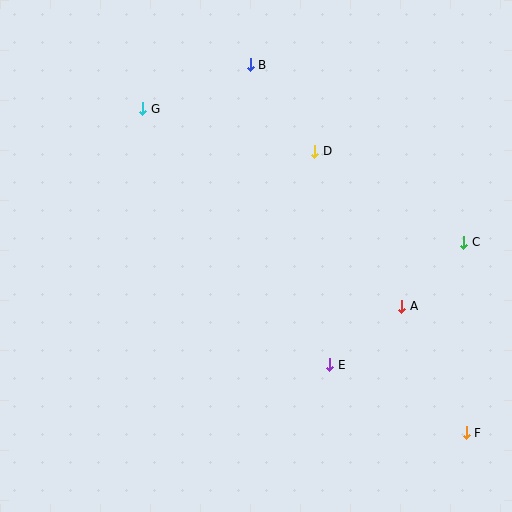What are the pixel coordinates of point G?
Point G is at (143, 109).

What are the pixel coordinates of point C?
Point C is at (464, 242).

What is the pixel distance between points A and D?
The distance between A and D is 178 pixels.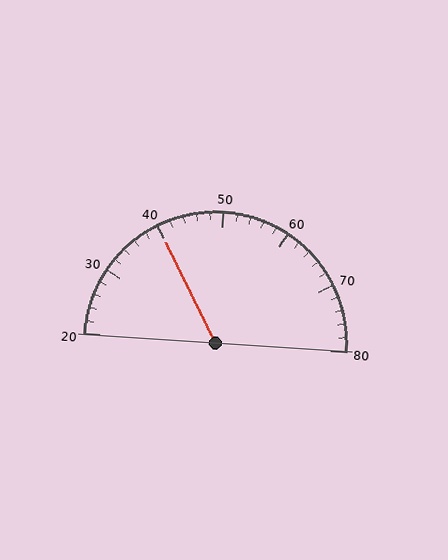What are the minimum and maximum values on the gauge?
The gauge ranges from 20 to 80.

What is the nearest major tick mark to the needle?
The nearest major tick mark is 40.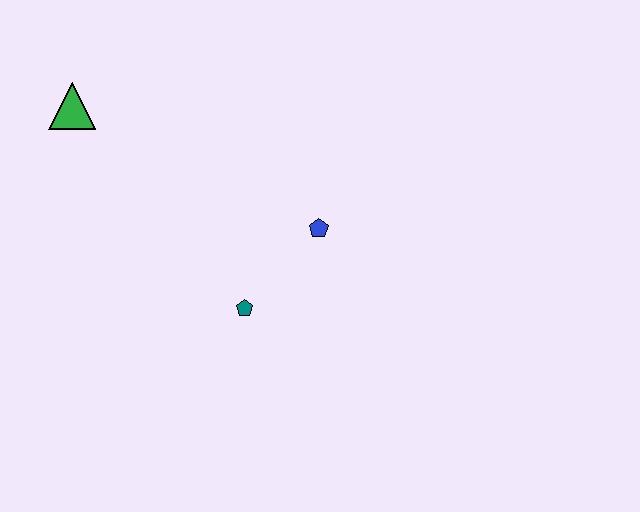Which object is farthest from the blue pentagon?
The green triangle is farthest from the blue pentagon.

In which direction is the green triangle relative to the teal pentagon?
The green triangle is above the teal pentagon.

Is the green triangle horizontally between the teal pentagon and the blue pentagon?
No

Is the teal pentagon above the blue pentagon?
No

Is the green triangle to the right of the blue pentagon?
No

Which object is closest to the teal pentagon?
The blue pentagon is closest to the teal pentagon.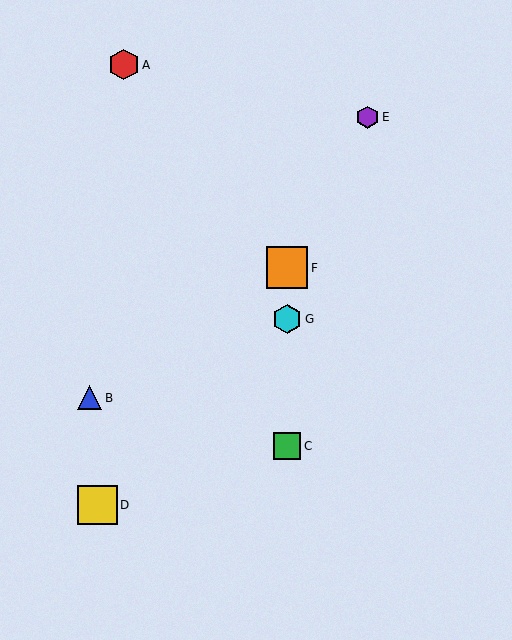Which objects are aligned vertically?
Objects C, F, G are aligned vertically.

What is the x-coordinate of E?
Object E is at x≈367.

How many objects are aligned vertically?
3 objects (C, F, G) are aligned vertically.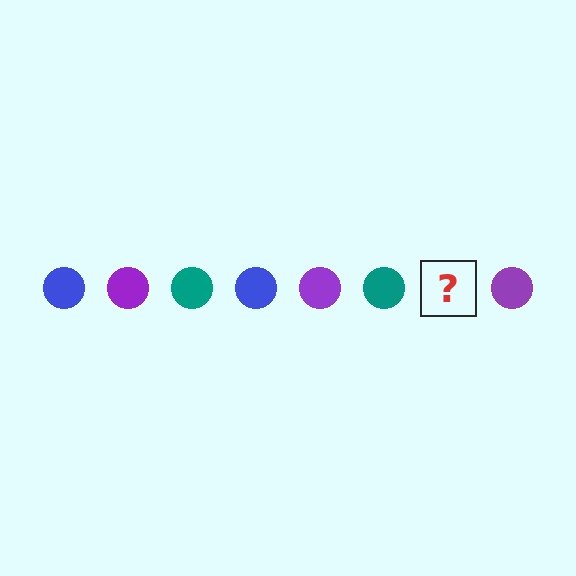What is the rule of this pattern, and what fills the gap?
The rule is that the pattern cycles through blue, purple, teal circles. The gap should be filled with a blue circle.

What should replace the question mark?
The question mark should be replaced with a blue circle.